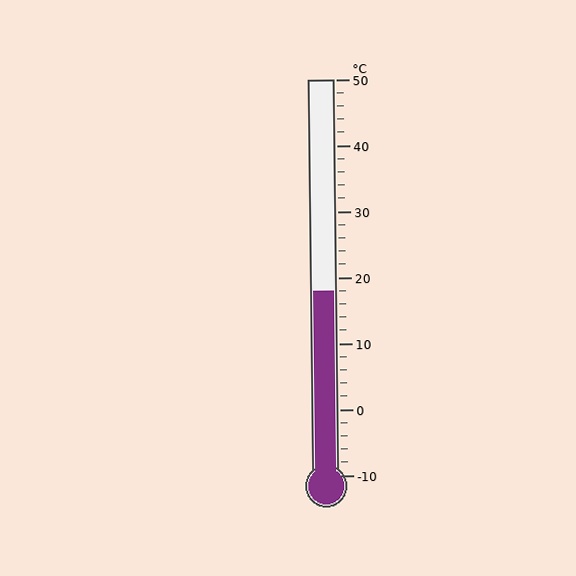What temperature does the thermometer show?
The thermometer shows approximately 18°C.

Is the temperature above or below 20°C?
The temperature is below 20°C.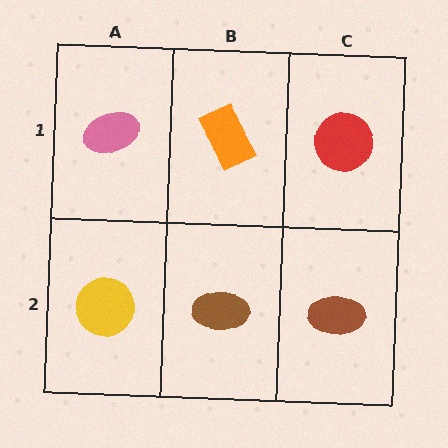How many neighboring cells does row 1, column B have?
3.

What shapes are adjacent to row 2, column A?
A pink ellipse (row 1, column A), a brown ellipse (row 2, column B).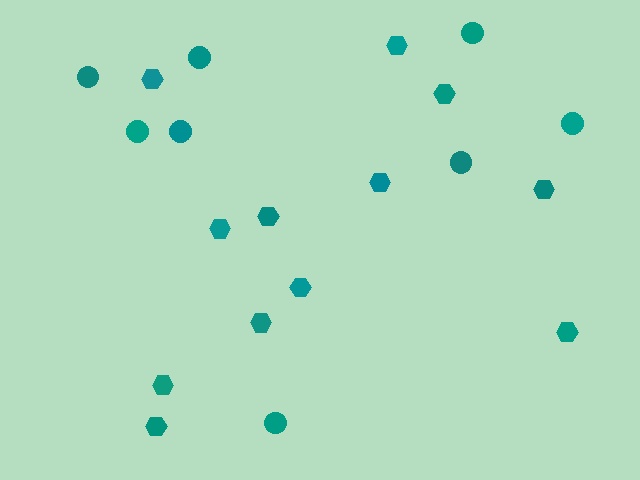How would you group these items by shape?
There are 2 groups: one group of hexagons (12) and one group of circles (8).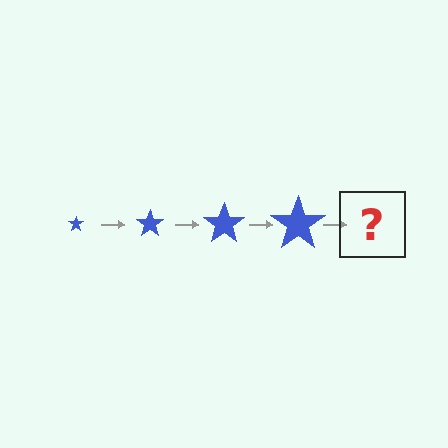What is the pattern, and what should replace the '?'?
The pattern is that the star gets progressively larger each step. The '?' should be a blue star, larger than the previous one.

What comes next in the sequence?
The next element should be a blue star, larger than the previous one.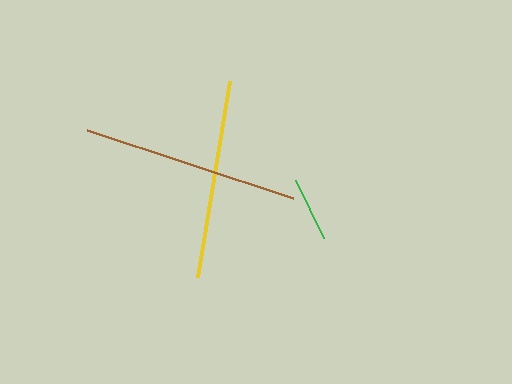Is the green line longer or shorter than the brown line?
The brown line is longer than the green line.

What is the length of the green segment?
The green segment is approximately 64 pixels long.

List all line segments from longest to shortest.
From longest to shortest: brown, yellow, green.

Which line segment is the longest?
The brown line is the longest at approximately 216 pixels.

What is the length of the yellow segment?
The yellow segment is approximately 198 pixels long.